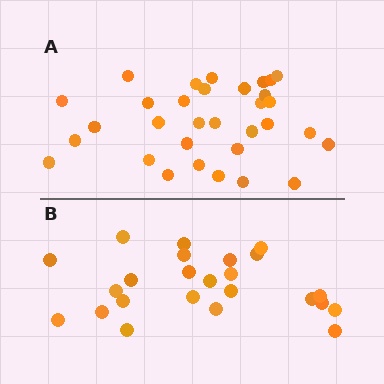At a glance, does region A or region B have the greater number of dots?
Region A (the top region) has more dots.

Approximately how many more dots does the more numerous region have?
Region A has roughly 8 or so more dots than region B.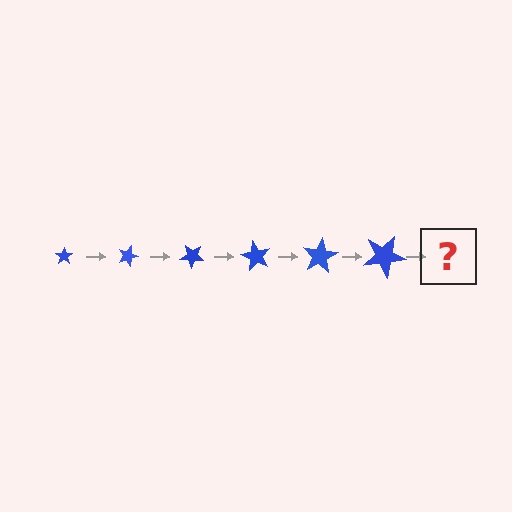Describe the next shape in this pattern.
It should be a star, larger than the previous one and rotated 120 degrees from the start.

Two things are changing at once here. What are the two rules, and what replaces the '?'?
The two rules are that the star grows larger each step and it rotates 20 degrees each step. The '?' should be a star, larger than the previous one and rotated 120 degrees from the start.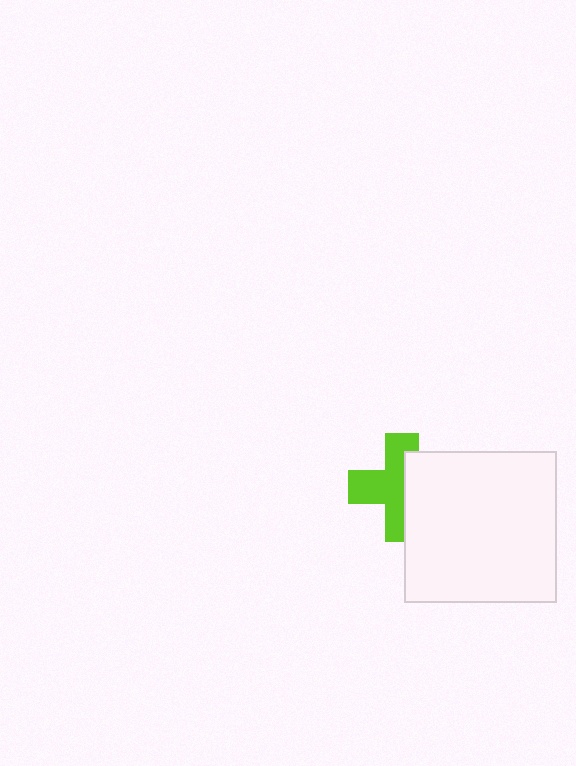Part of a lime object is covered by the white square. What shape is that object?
It is a cross.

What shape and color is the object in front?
The object in front is a white square.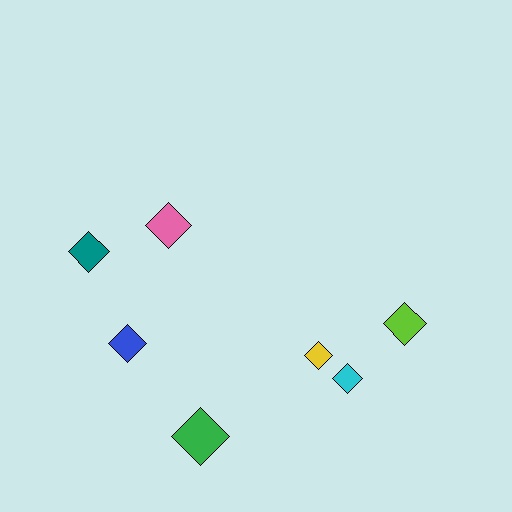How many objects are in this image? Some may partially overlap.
There are 7 objects.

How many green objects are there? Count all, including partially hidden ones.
There is 1 green object.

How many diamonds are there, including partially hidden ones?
There are 7 diamonds.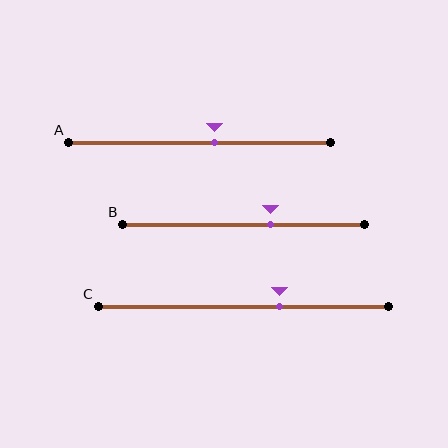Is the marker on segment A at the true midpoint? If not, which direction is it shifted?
No, the marker on segment A is shifted to the right by about 6% of the segment length.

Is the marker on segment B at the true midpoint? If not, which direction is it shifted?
No, the marker on segment B is shifted to the right by about 11% of the segment length.